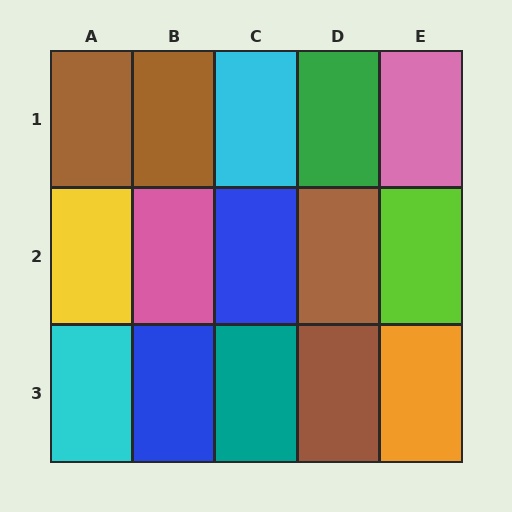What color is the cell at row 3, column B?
Blue.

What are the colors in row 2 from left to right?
Yellow, pink, blue, brown, lime.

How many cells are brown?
4 cells are brown.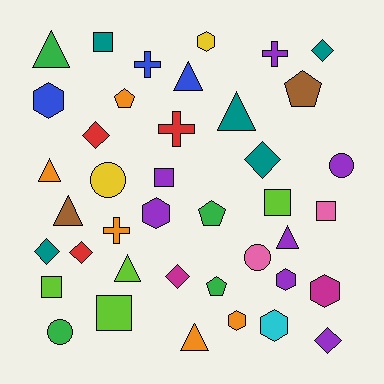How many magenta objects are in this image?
There are 2 magenta objects.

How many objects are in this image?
There are 40 objects.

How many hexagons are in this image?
There are 7 hexagons.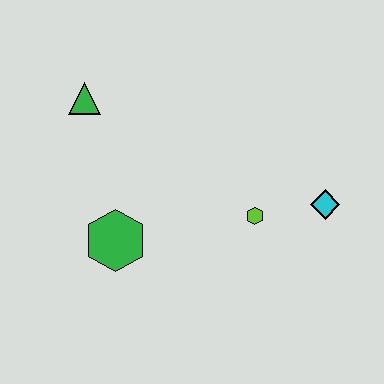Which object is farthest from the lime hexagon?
The green triangle is farthest from the lime hexagon.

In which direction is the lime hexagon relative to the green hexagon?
The lime hexagon is to the right of the green hexagon.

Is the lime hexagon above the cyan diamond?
No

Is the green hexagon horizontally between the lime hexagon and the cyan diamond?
No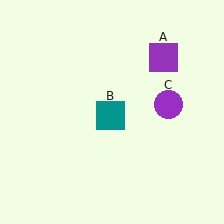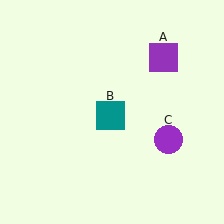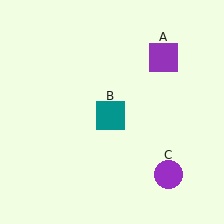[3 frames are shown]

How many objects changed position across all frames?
1 object changed position: purple circle (object C).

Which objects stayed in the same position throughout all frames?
Purple square (object A) and teal square (object B) remained stationary.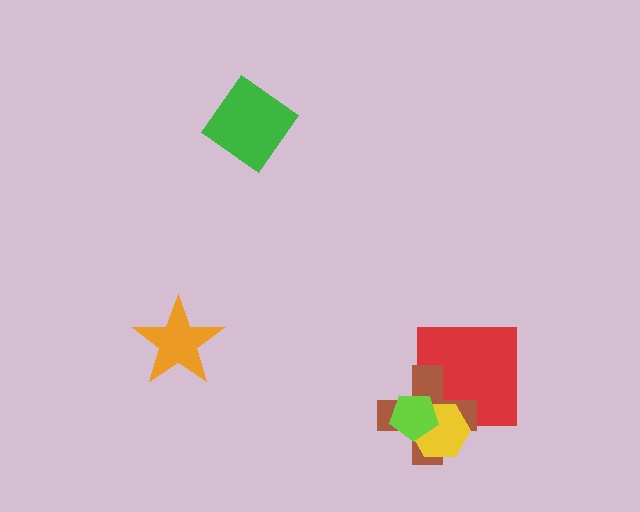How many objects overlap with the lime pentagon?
3 objects overlap with the lime pentagon.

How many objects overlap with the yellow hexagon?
3 objects overlap with the yellow hexagon.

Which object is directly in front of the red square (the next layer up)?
The brown cross is directly in front of the red square.